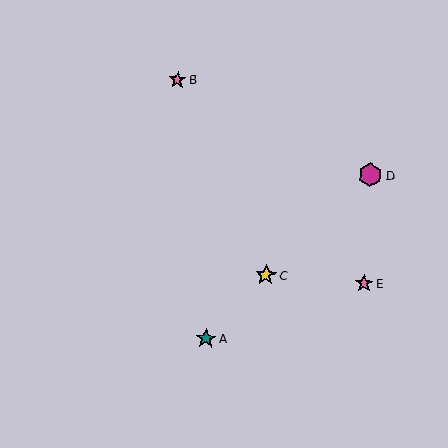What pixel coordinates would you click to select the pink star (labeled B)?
Click at (178, 80) to select the pink star B.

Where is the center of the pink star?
The center of the pink star is at (364, 283).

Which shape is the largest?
The magenta hexagon (labeled D) is the largest.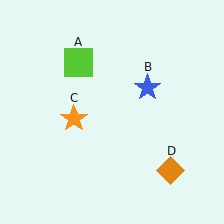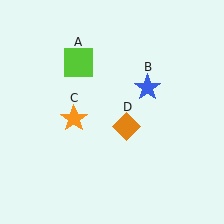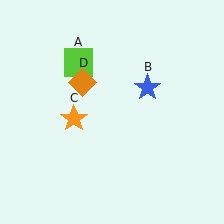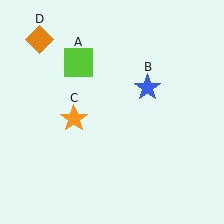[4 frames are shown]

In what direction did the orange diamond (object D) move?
The orange diamond (object D) moved up and to the left.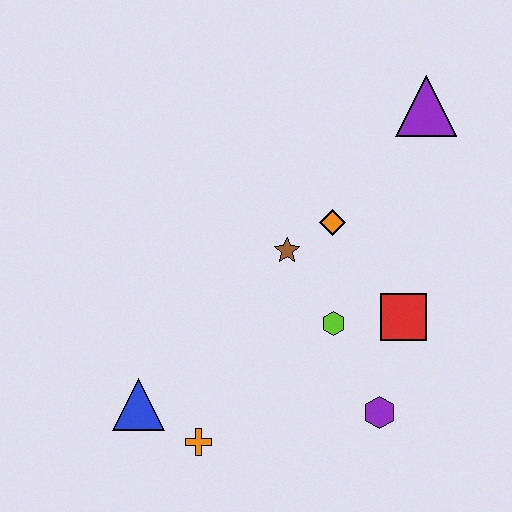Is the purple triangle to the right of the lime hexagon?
Yes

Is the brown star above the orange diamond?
No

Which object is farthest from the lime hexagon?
The purple triangle is farthest from the lime hexagon.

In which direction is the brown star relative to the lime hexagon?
The brown star is above the lime hexagon.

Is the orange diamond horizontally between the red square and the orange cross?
Yes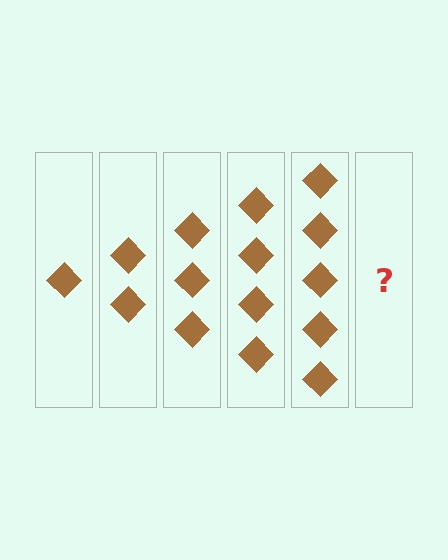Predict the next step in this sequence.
The next step is 6 diamonds.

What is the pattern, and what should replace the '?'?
The pattern is that each step adds one more diamond. The '?' should be 6 diamonds.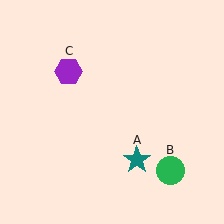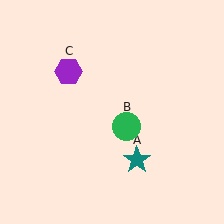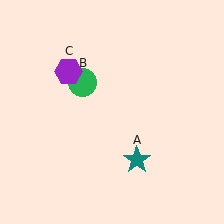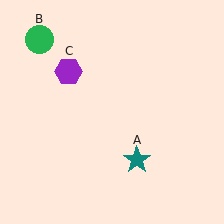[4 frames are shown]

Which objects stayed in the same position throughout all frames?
Teal star (object A) and purple hexagon (object C) remained stationary.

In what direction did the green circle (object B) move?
The green circle (object B) moved up and to the left.